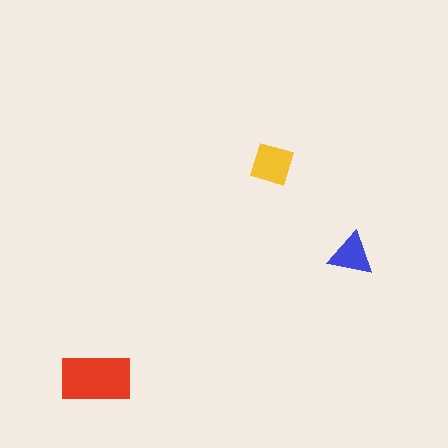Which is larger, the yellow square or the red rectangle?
The red rectangle.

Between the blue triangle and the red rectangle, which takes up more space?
The red rectangle.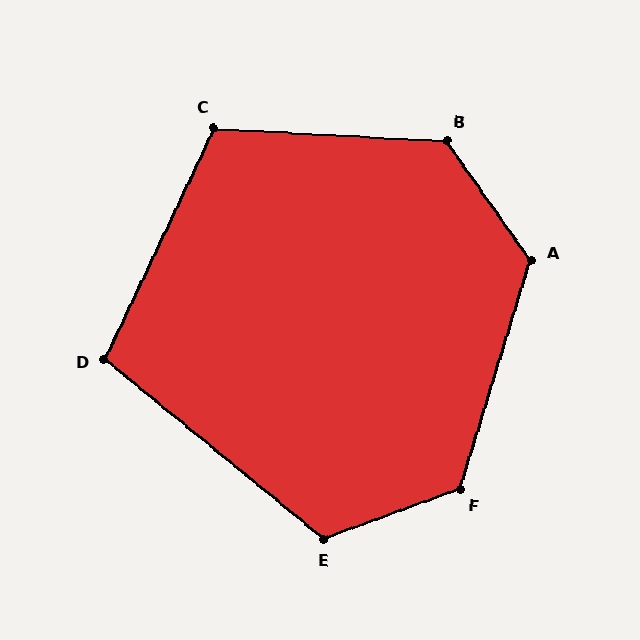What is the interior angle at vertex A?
Approximately 127 degrees (obtuse).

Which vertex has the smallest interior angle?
D, at approximately 104 degrees.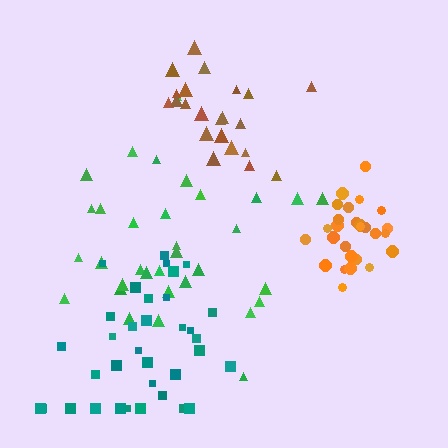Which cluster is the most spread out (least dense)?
Green.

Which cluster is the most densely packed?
Orange.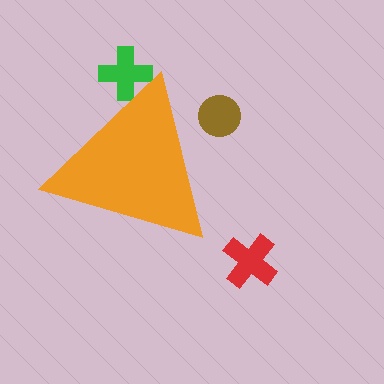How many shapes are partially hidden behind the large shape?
2 shapes are partially hidden.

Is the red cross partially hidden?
No, the red cross is fully visible.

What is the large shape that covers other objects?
An orange triangle.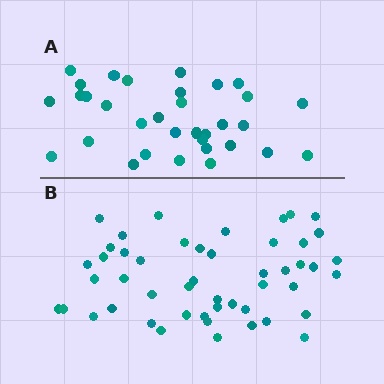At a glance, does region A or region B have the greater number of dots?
Region B (the bottom region) has more dots.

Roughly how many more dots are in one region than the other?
Region B has approximately 15 more dots than region A.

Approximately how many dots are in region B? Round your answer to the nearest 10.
About 50 dots. (The exact count is 49, which rounds to 50.)